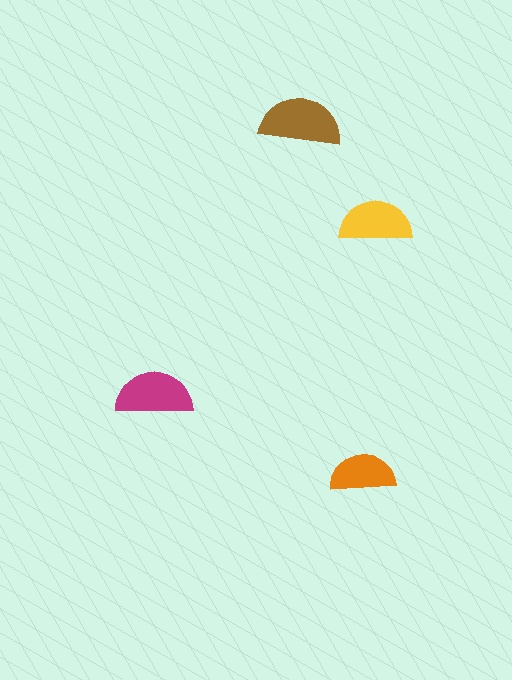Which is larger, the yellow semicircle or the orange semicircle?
The yellow one.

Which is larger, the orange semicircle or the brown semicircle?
The brown one.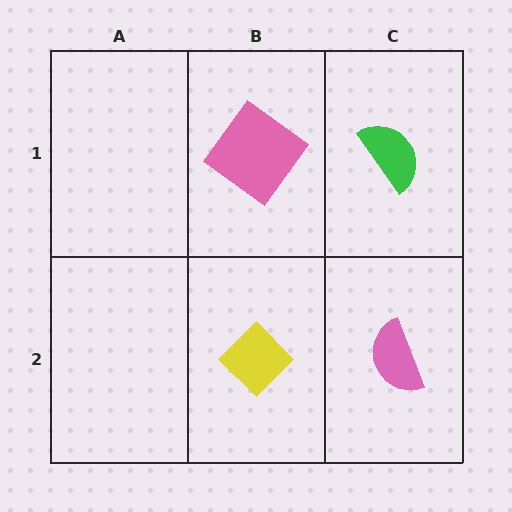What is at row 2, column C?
A pink semicircle.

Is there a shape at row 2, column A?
No, that cell is empty.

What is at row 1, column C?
A green semicircle.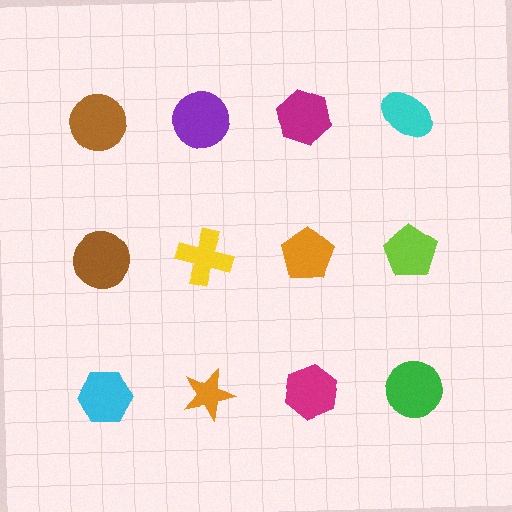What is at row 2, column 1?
A brown circle.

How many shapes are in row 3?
4 shapes.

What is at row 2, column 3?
An orange pentagon.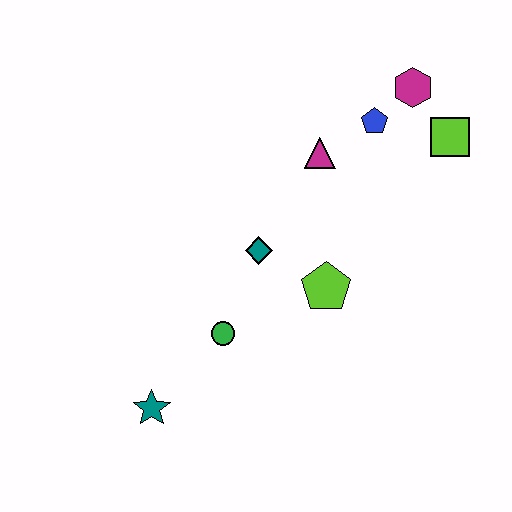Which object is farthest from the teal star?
The magenta hexagon is farthest from the teal star.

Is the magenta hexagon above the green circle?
Yes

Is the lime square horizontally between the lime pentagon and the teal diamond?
No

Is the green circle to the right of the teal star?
Yes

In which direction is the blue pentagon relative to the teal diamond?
The blue pentagon is above the teal diamond.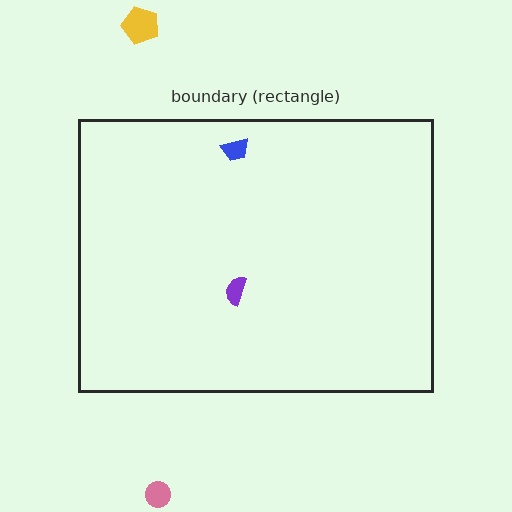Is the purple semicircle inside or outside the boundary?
Inside.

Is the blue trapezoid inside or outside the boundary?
Inside.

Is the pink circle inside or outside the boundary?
Outside.